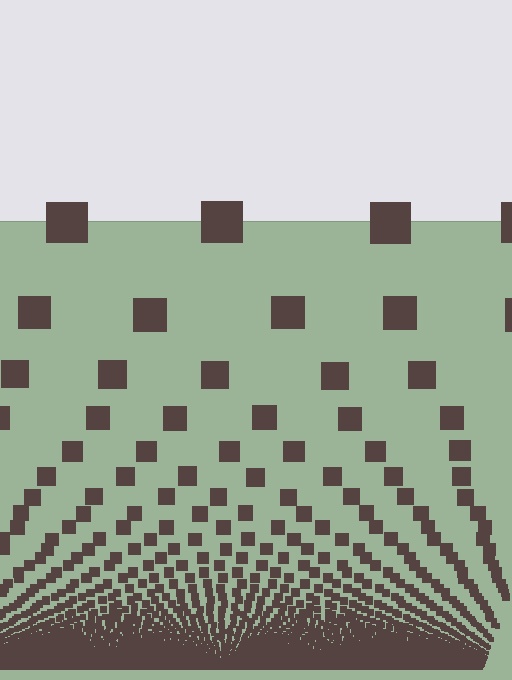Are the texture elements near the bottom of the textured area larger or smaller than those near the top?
Smaller. The gradient is inverted — elements near the bottom are smaller and denser.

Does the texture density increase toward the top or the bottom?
Density increases toward the bottom.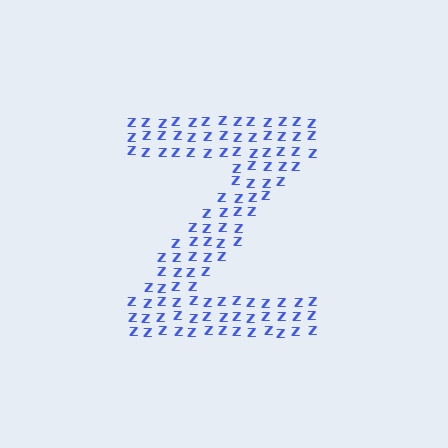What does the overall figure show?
The overall figure shows the letter Z.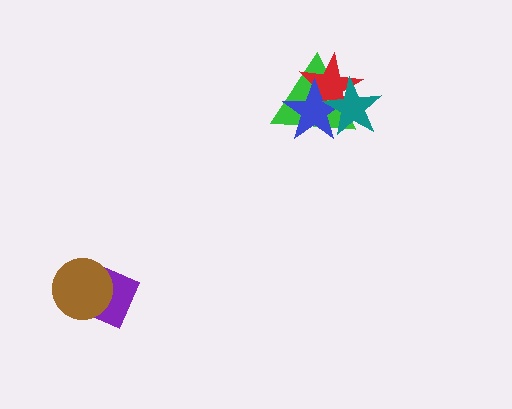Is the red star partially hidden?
Yes, it is partially covered by another shape.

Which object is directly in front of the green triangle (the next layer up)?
The red star is directly in front of the green triangle.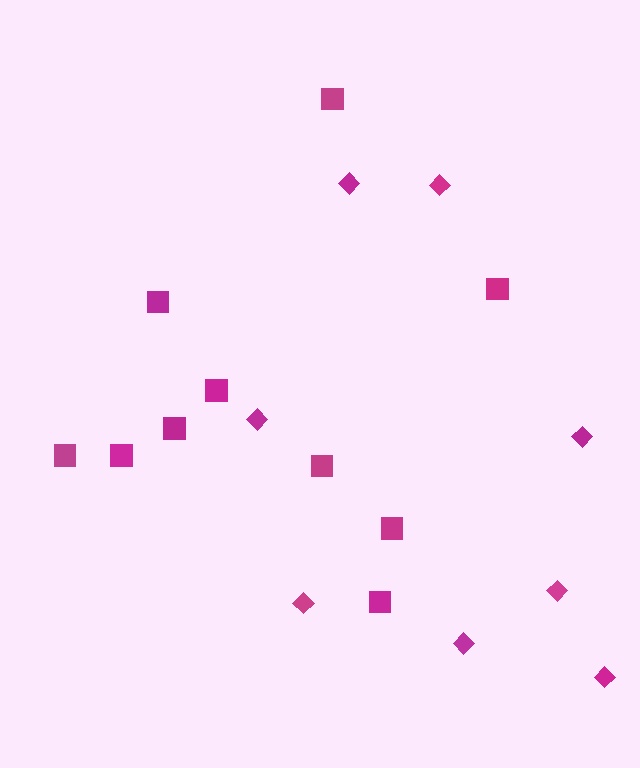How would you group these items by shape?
There are 2 groups: one group of squares (10) and one group of diamonds (8).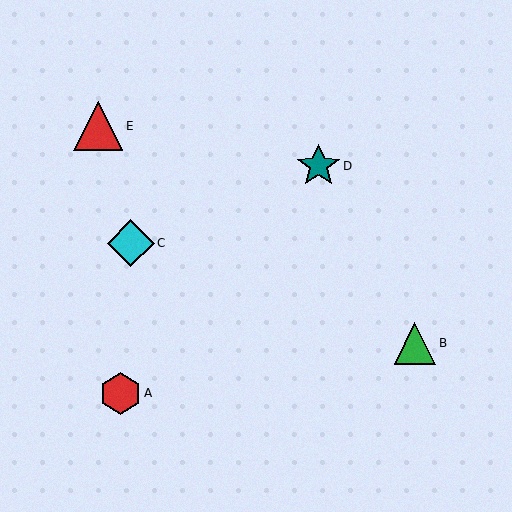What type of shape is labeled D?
Shape D is a teal star.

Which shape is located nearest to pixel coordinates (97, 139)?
The red triangle (labeled E) at (98, 126) is nearest to that location.